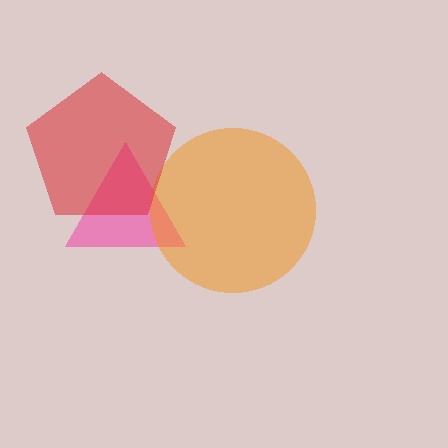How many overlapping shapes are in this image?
There are 3 overlapping shapes in the image.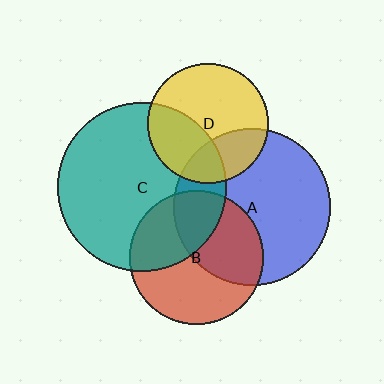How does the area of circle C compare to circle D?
Approximately 2.0 times.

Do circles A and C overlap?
Yes.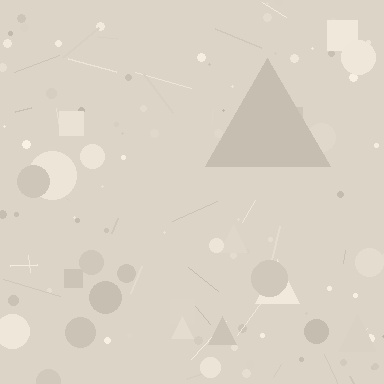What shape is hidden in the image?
A triangle is hidden in the image.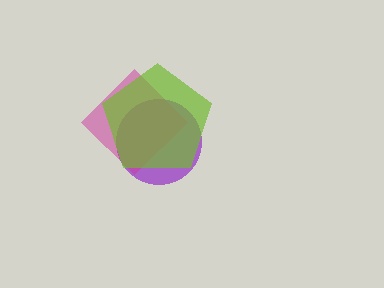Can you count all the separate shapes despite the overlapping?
Yes, there are 3 separate shapes.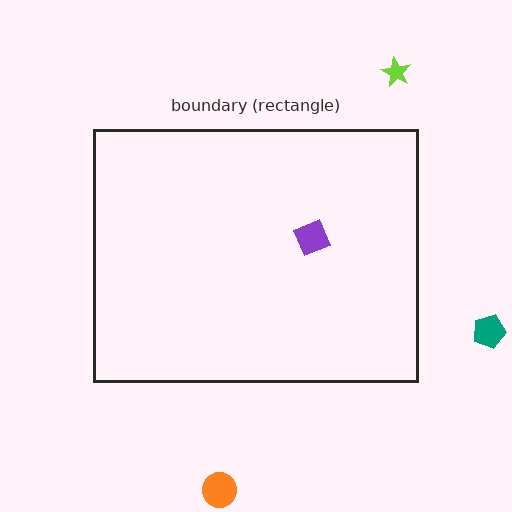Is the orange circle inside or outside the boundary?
Outside.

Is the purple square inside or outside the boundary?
Inside.